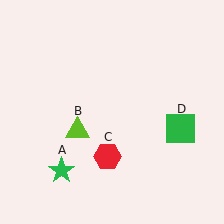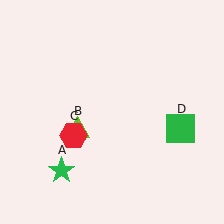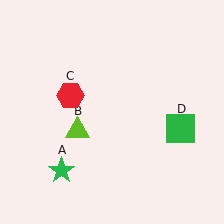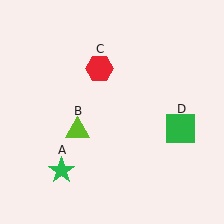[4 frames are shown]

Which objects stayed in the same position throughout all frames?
Green star (object A) and lime triangle (object B) and green square (object D) remained stationary.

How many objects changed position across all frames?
1 object changed position: red hexagon (object C).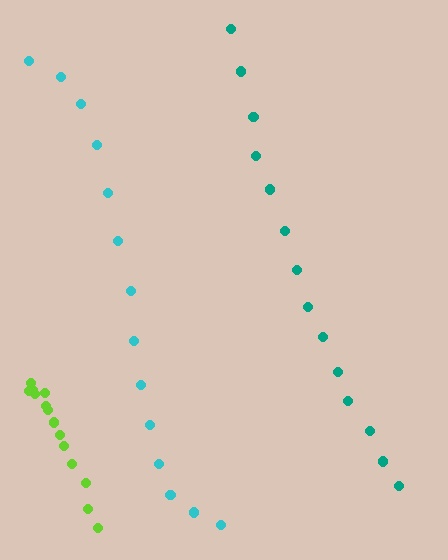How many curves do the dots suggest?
There are 3 distinct paths.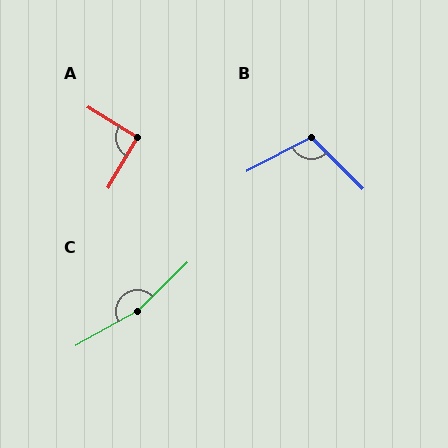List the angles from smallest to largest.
A (91°), B (108°), C (165°).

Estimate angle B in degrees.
Approximately 108 degrees.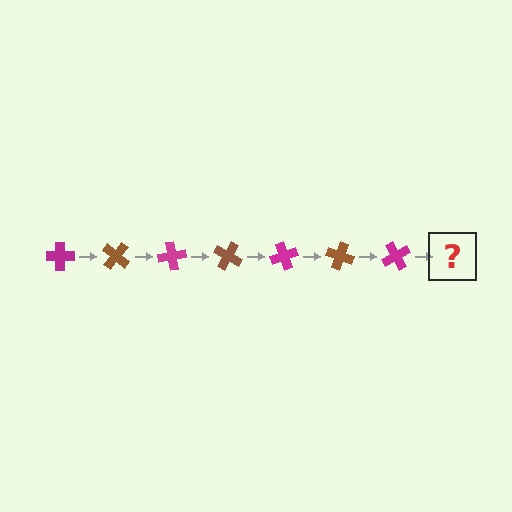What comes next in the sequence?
The next element should be a brown cross, rotated 280 degrees from the start.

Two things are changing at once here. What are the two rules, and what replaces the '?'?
The two rules are that it rotates 40 degrees each step and the color cycles through magenta and brown. The '?' should be a brown cross, rotated 280 degrees from the start.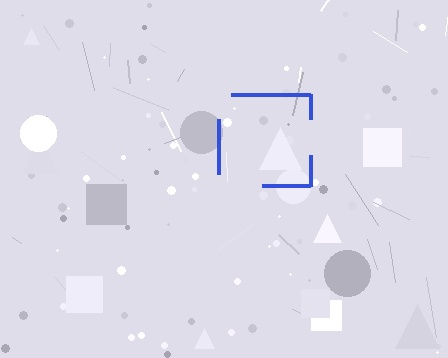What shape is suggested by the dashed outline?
The dashed outline suggests a square.